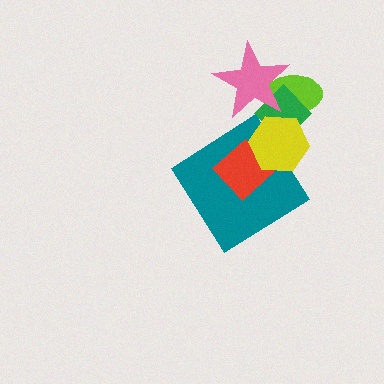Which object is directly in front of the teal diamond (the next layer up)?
The red diamond is directly in front of the teal diamond.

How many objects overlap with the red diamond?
2 objects overlap with the red diamond.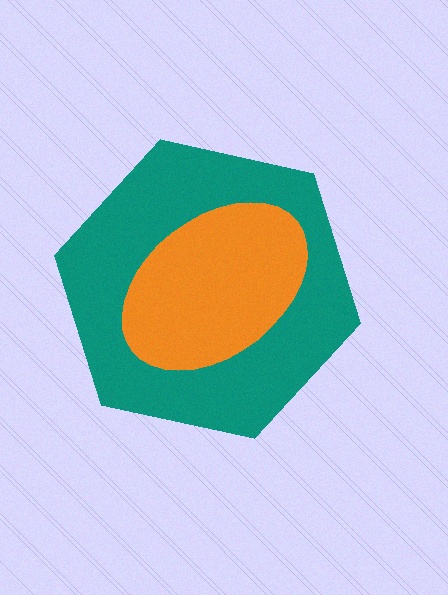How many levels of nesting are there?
2.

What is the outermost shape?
The teal hexagon.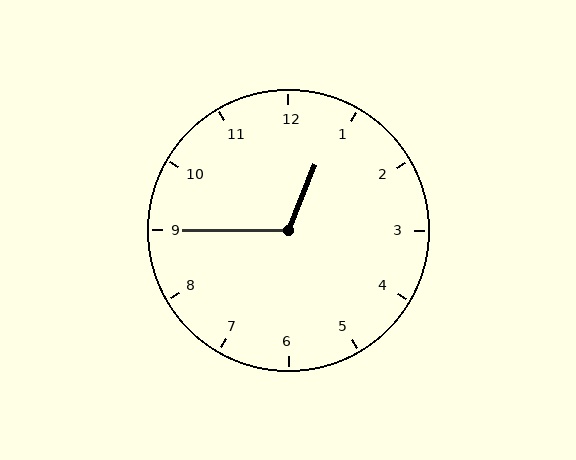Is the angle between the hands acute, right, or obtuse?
It is obtuse.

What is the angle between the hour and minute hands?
Approximately 112 degrees.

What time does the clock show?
12:45.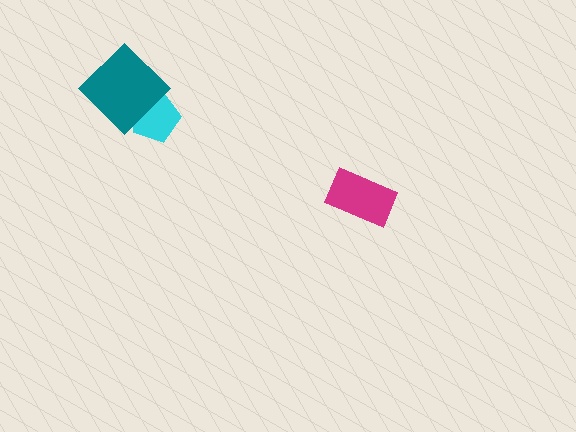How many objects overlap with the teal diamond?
1 object overlaps with the teal diamond.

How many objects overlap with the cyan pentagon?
1 object overlaps with the cyan pentagon.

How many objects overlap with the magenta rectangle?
0 objects overlap with the magenta rectangle.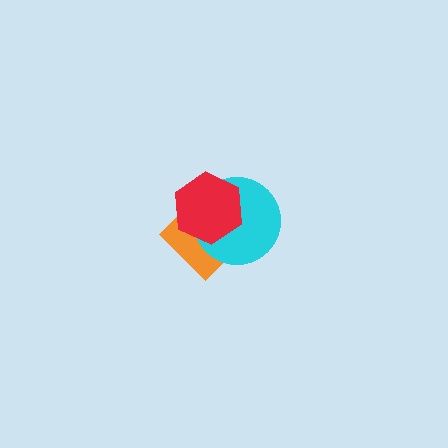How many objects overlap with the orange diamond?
2 objects overlap with the orange diamond.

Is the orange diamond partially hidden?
Yes, it is partially covered by another shape.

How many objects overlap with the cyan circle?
2 objects overlap with the cyan circle.